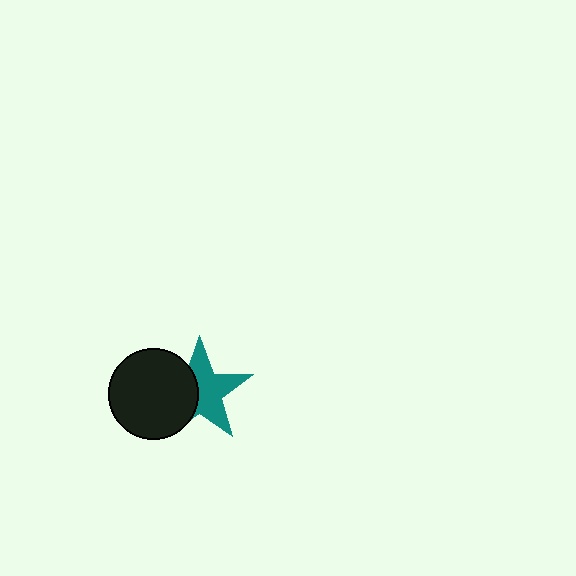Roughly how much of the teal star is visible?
About half of it is visible (roughly 59%).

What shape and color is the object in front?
The object in front is a black circle.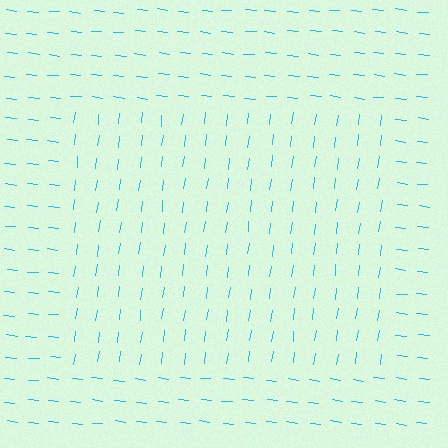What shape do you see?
I see a rectangle.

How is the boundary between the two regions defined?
The boundary is defined purely by a change in line orientation (approximately 89 degrees difference). All lines are the same color and thickness.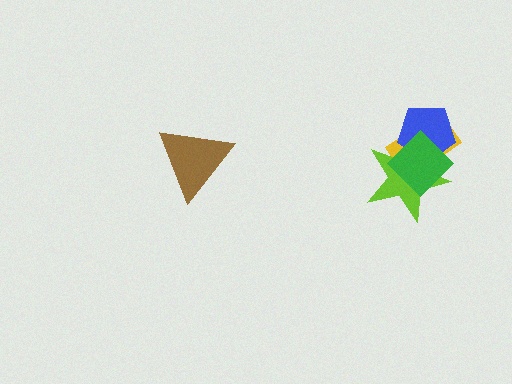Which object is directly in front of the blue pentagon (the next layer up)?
The lime star is directly in front of the blue pentagon.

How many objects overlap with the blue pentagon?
3 objects overlap with the blue pentagon.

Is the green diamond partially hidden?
No, no other shape covers it.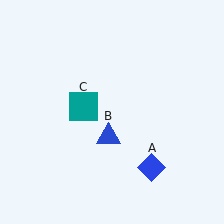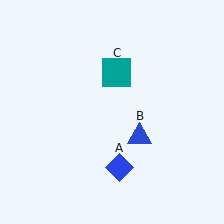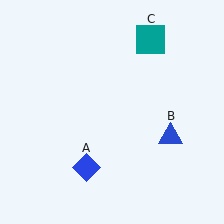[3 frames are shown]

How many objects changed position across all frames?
3 objects changed position: blue diamond (object A), blue triangle (object B), teal square (object C).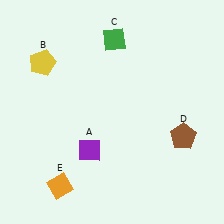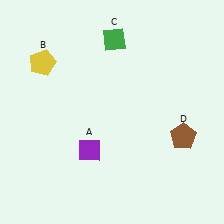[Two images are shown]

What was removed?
The orange diamond (E) was removed in Image 2.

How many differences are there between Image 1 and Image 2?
There is 1 difference between the two images.